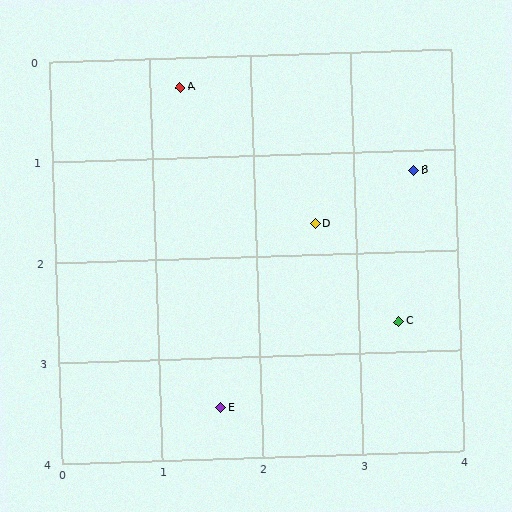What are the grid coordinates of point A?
Point A is at approximately (1.3, 0.3).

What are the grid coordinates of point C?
Point C is at approximately (3.4, 2.7).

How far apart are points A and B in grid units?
Points A and B are about 2.5 grid units apart.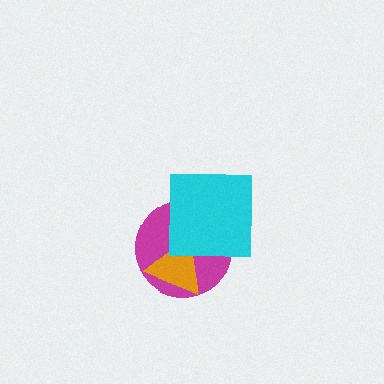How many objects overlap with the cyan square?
2 objects overlap with the cyan square.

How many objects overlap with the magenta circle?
2 objects overlap with the magenta circle.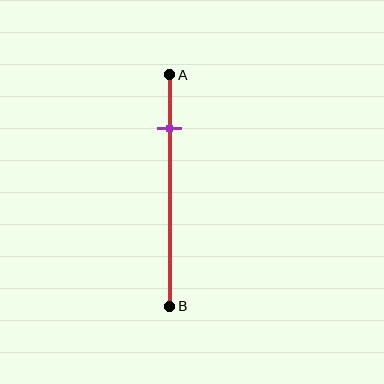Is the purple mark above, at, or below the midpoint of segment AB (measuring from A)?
The purple mark is above the midpoint of segment AB.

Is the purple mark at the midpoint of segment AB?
No, the mark is at about 25% from A, not at the 50% midpoint.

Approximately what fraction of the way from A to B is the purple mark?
The purple mark is approximately 25% of the way from A to B.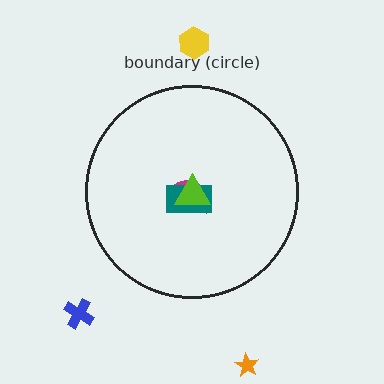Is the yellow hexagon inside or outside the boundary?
Outside.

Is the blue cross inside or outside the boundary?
Outside.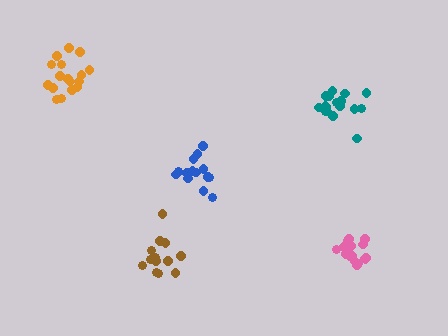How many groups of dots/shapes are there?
There are 5 groups.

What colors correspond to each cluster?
The clusters are colored: orange, brown, blue, pink, teal.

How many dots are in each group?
Group 1: 17 dots, Group 2: 14 dots, Group 3: 14 dots, Group 4: 17 dots, Group 5: 17 dots (79 total).